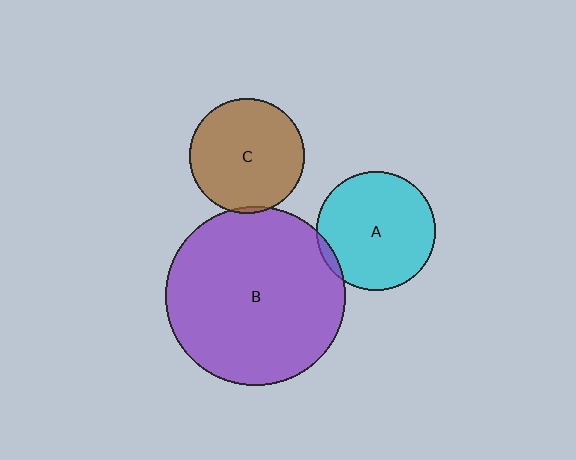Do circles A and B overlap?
Yes.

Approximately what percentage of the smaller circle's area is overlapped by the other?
Approximately 5%.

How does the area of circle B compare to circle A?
Approximately 2.3 times.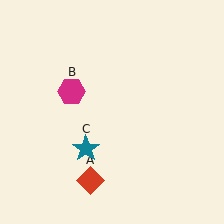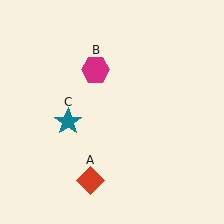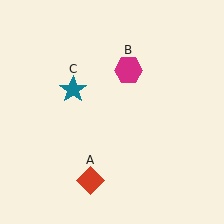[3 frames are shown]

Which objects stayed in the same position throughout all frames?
Red diamond (object A) remained stationary.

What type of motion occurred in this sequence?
The magenta hexagon (object B), teal star (object C) rotated clockwise around the center of the scene.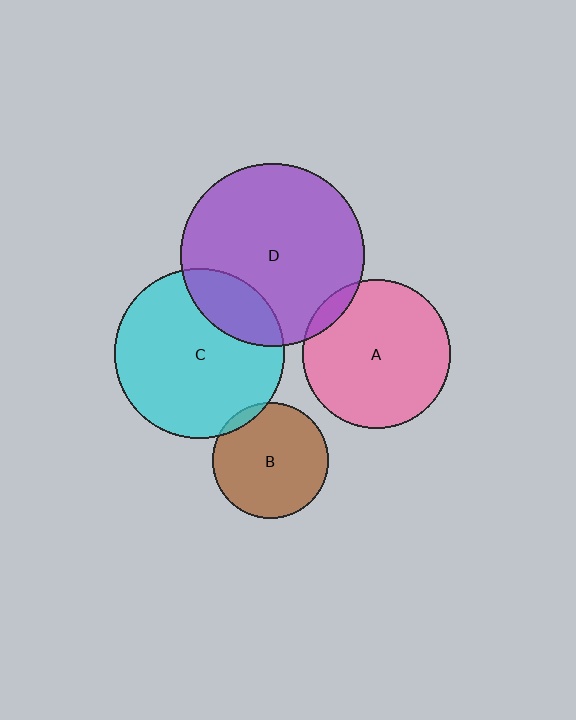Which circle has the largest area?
Circle D (purple).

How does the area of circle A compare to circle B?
Approximately 1.7 times.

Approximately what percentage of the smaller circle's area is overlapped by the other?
Approximately 5%.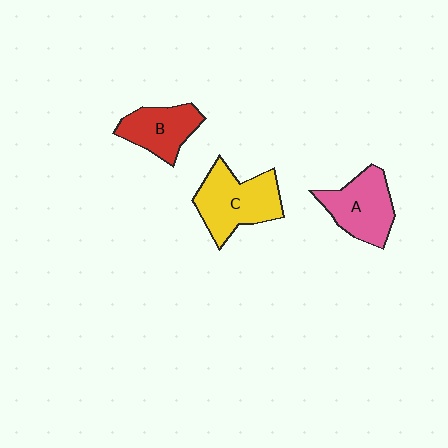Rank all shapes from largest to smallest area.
From largest to smallest: C (yellow), A (pink), B (red).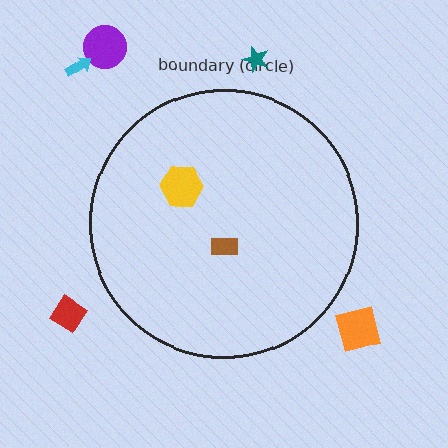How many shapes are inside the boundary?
2 inside, 5 outside.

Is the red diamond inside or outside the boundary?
Outside.